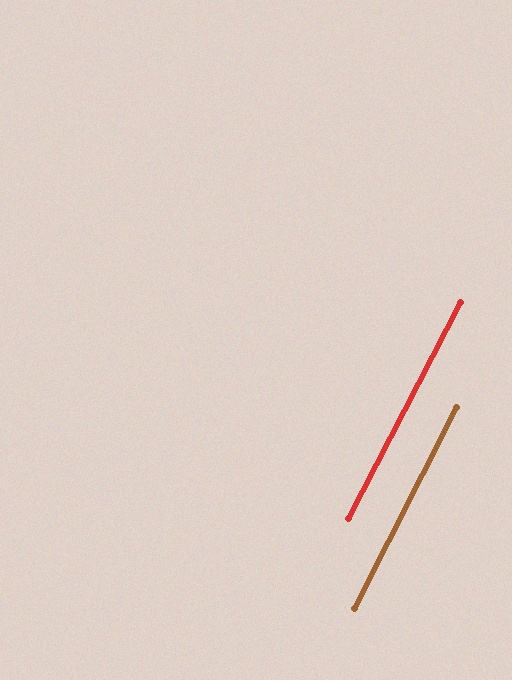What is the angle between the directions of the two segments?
Approximately 1 degree.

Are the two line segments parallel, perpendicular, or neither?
Parallel — their directions differ by only 0.8°.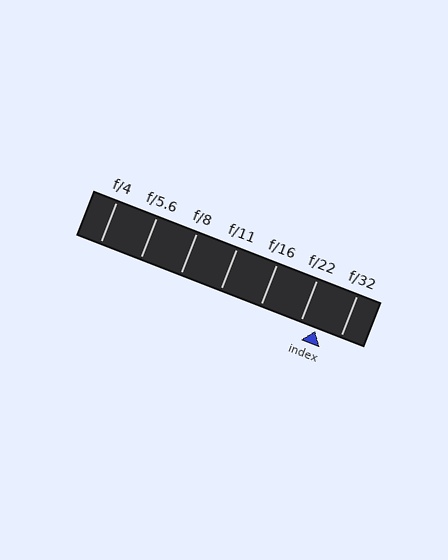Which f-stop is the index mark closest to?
The index mark is closest to f/22.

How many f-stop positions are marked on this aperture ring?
There are 7 f-stop positions marked.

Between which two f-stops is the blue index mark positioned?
The index mark is between f/22 and f/32.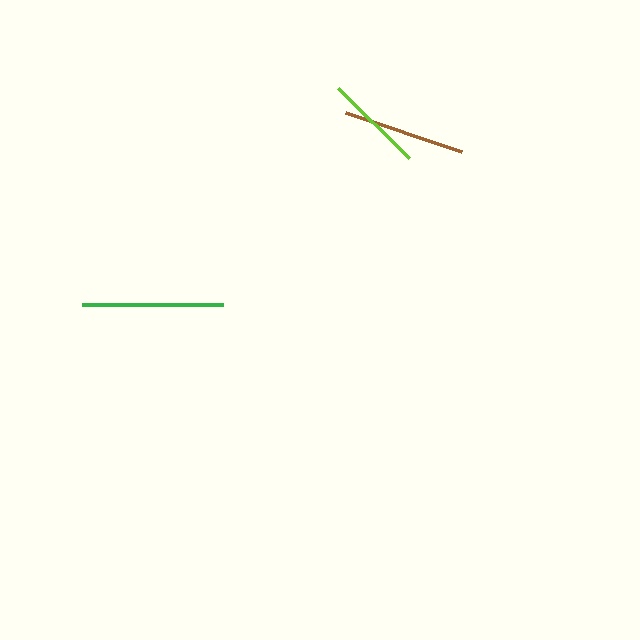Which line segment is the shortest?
The lime line is the shortest at approximately 100 pixels.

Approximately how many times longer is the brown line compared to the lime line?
The brown line is approximately 1.2 times the length of the lime line.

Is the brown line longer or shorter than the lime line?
The brown line is longer than the lime line.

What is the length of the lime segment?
The lime segment is approximately 100 pixels long.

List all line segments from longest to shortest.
From longest to shortest: green, brown, lime.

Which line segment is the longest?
The green line is the longest at approximately 140 pixels.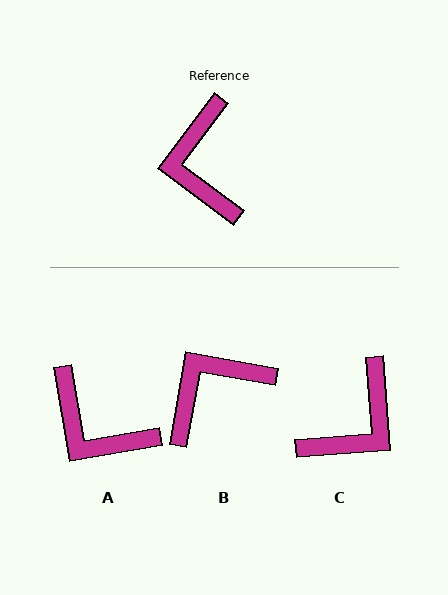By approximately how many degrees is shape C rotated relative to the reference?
Approximately 131 degrees counter-clockwise.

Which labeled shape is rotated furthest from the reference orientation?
C, about 131 degrees away.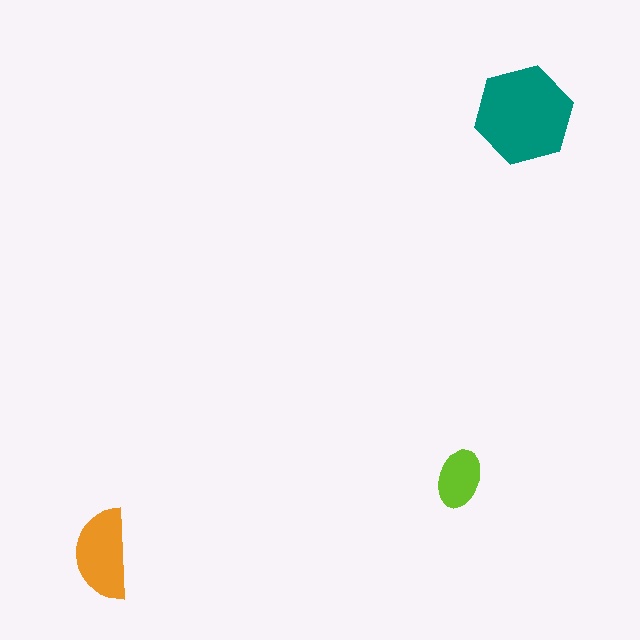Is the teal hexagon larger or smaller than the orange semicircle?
Larger.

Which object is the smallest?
The lime ellipse.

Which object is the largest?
The teal hexagon.